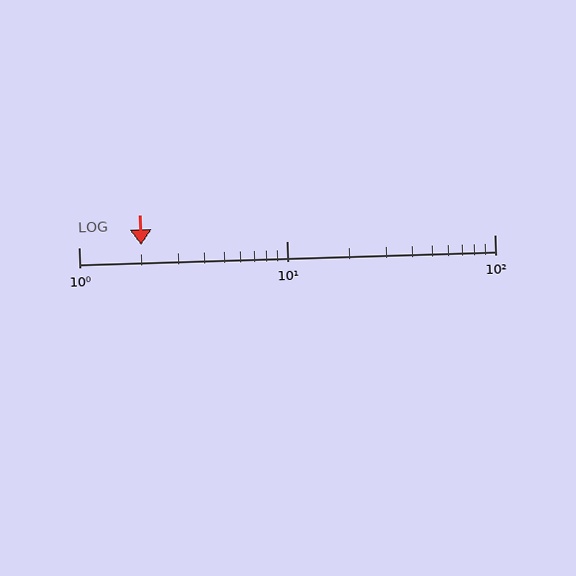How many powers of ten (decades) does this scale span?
The scale spans 2 decades, from 1 to 100.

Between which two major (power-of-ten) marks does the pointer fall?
The pointer is between 1 and 10.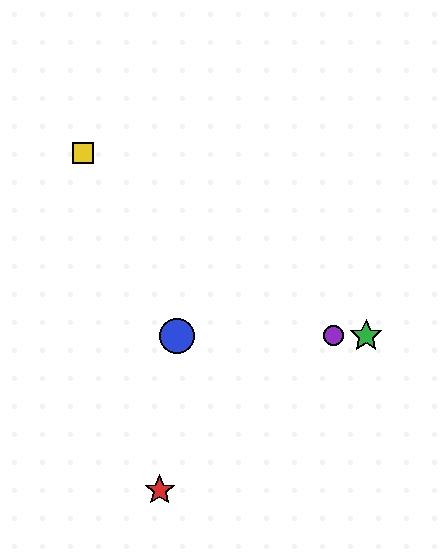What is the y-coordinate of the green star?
The green star is at y≈336.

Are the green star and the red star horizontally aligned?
No, the green star is at y≈336 and the red star is at y≈490.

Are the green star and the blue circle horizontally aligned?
Yes, both are at y≈336.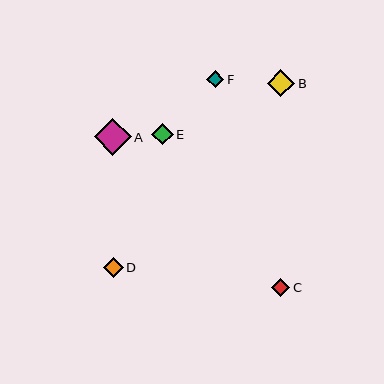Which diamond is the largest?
Diamond A is the largest with a size of approximately 36 pixels.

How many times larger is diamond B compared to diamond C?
Diamond B is approximately 1.5 times the size of diamond C.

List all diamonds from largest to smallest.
From largest to smallest: A, B, E, D, C, F.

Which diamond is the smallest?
Diamond F is the smallest with a size of approximately 17 pixels.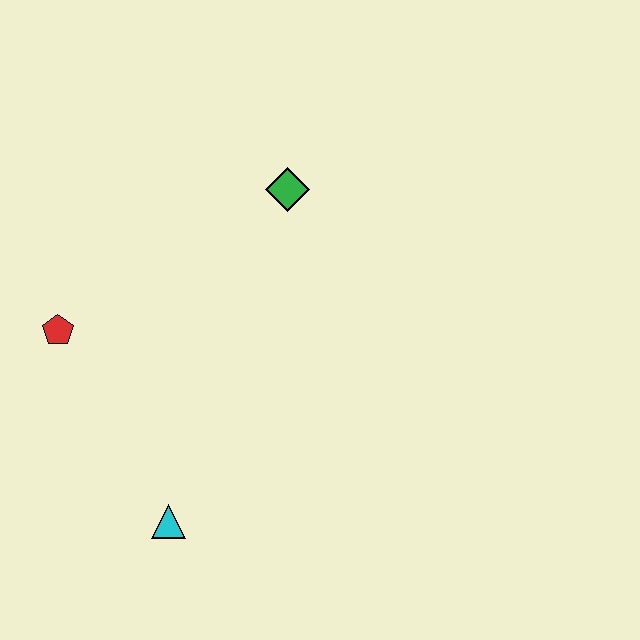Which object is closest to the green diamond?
The red pentagon is closest to the green diamond.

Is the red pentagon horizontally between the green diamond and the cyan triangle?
No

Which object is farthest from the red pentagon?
The green diamond is farthest from the red pentagon.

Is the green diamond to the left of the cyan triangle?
No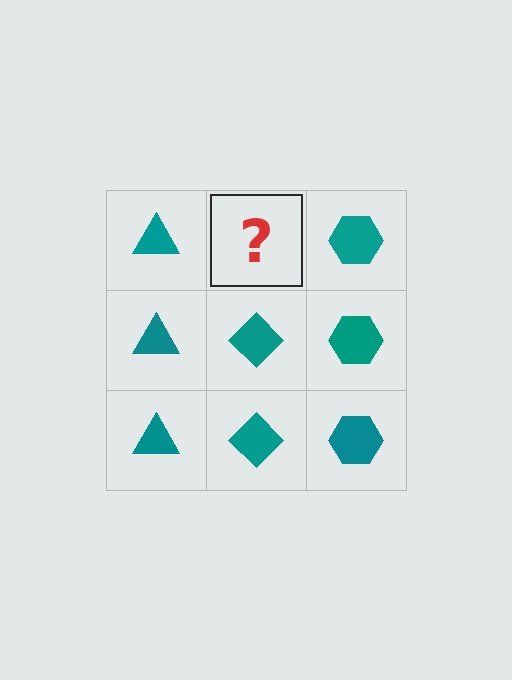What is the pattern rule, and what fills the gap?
The rule is that each column has a consistent shape. The gap should be filled with a teal diamond.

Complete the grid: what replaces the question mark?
The question mark should be replaced with a teal diamond.